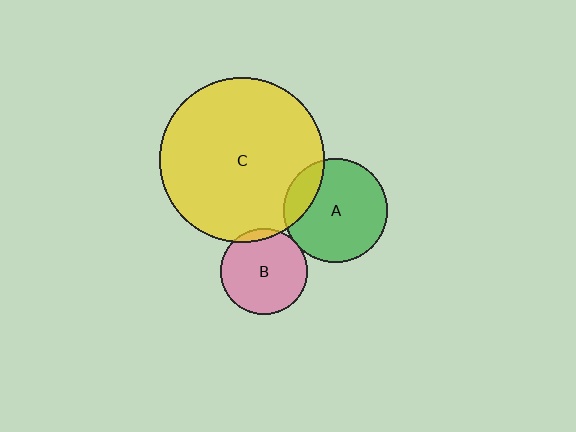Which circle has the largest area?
Circle C (yellow).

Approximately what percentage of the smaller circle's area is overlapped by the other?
Approximately 20%.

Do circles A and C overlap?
Yes.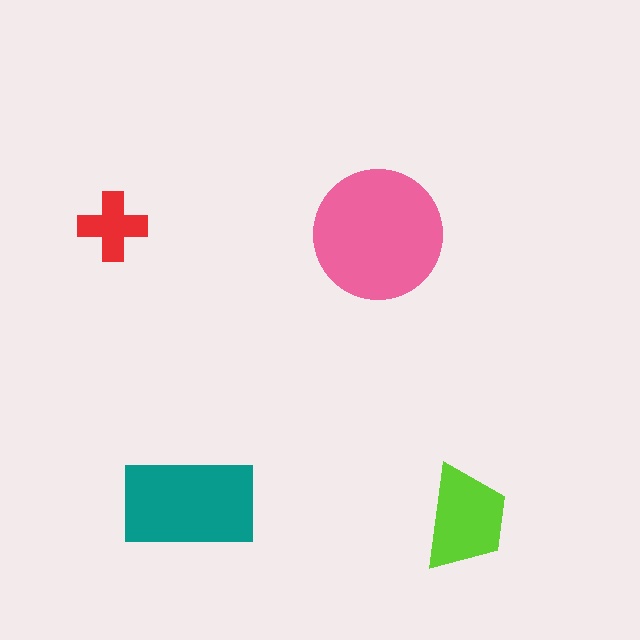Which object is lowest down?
The lime trapezoid is bottommost.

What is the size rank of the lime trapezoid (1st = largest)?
3rd.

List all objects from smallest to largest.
The red cross, the lime trapezoid, the teal rectangle, the pink circle.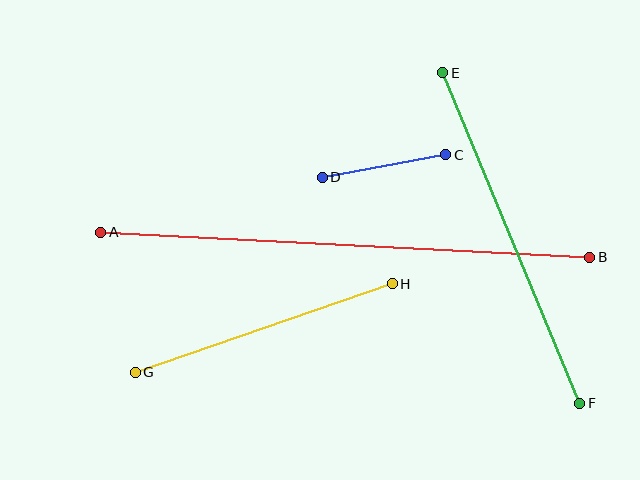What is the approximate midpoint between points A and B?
The midpoint is at approximately (345, 245) pixels.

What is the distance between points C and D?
The distance is approximately 126 pixels.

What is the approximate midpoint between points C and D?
The midpoint is at approximately (384, 166) pixels.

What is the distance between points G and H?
The distance is approximately 271 pixels.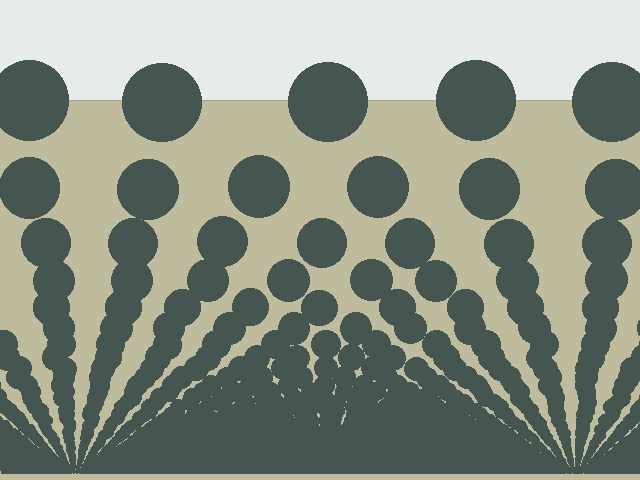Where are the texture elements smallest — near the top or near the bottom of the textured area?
Near the bottom.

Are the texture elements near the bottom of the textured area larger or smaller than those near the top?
Smaller. The gradient is inverted — elements near the bottom are smaller and denser.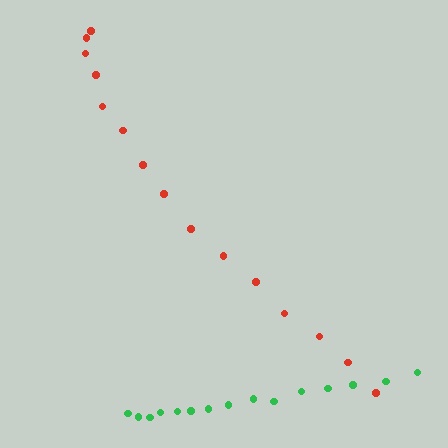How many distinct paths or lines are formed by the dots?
There are 2 distinct paths.